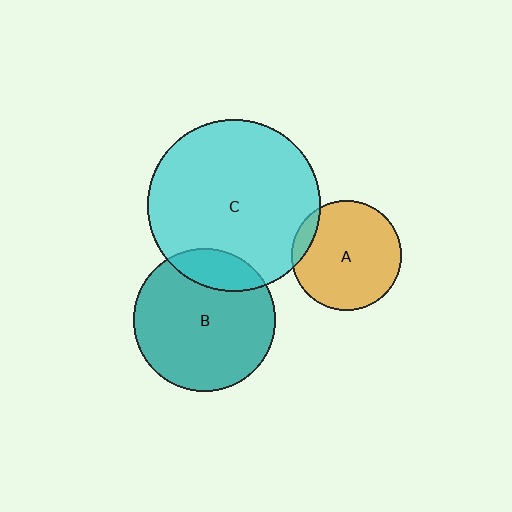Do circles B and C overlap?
Yes.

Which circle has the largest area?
Circle C (cyan).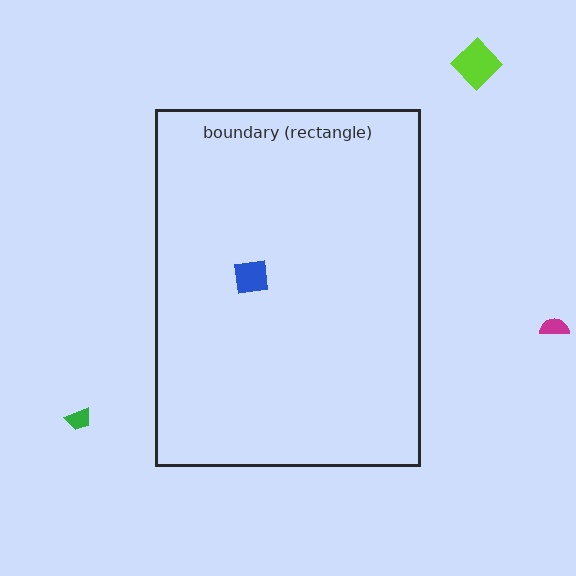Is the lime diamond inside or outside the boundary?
Outside.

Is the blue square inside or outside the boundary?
Inside.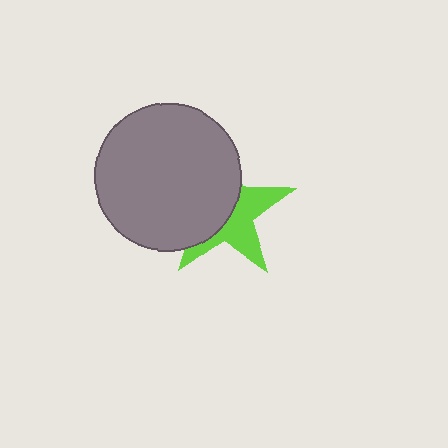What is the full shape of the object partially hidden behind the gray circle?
The partially hidden object is a lime star.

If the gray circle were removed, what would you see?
You would see the complete lime star.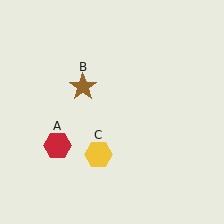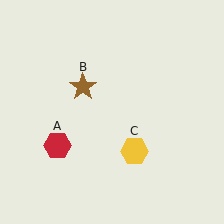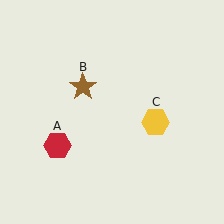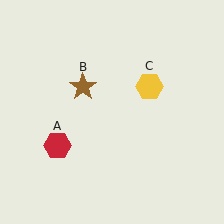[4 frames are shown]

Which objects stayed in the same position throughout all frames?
Red hexagon (object A) and brown star (object B) remained stationary.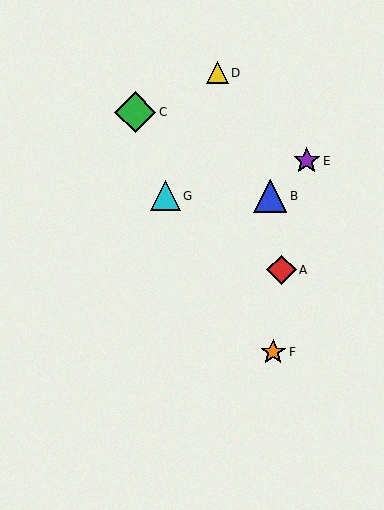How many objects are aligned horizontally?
2 objects (B, G) are aligned horizontally.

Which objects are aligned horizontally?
Objects B, G are aligned horizontally.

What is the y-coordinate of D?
Object D is at y≈73.